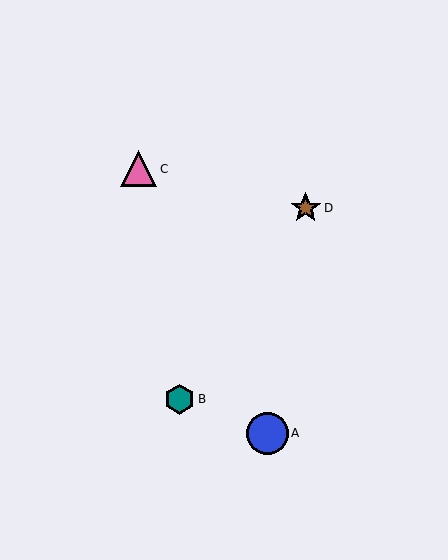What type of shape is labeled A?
Shape A is a blue circle.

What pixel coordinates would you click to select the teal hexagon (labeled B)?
Click at (180, 399) to select the teal hexagon B.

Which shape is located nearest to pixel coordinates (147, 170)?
The pink triangle (labeled C) at (139, 169) is nearest to that location.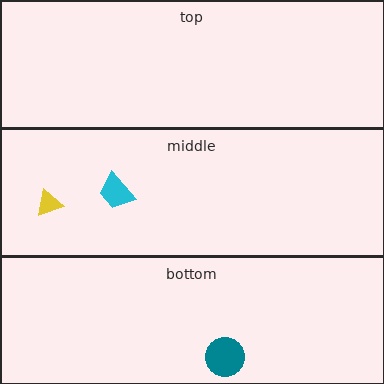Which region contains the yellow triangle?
The middle region.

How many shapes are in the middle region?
2.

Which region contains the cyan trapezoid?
The middle region.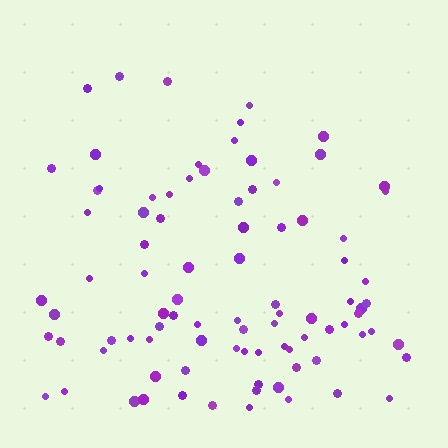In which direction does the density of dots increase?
From top to bottom, with the bottom side densest.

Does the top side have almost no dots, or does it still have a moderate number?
Still a moderate number, just noticeably fewer than the bottom.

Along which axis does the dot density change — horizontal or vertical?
Vertical.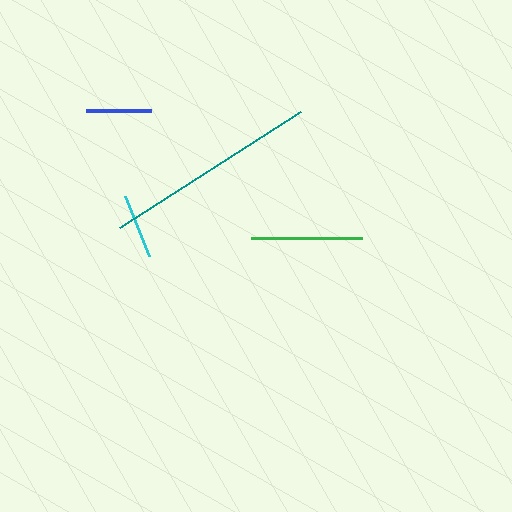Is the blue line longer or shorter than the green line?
The green line is longer than the blue line.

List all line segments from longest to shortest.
From longest to shortest: teal, green, cyan, blue.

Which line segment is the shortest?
The blue line is the shortest at approximately 65 pixels.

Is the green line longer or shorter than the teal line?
The teal line is longer than the green line.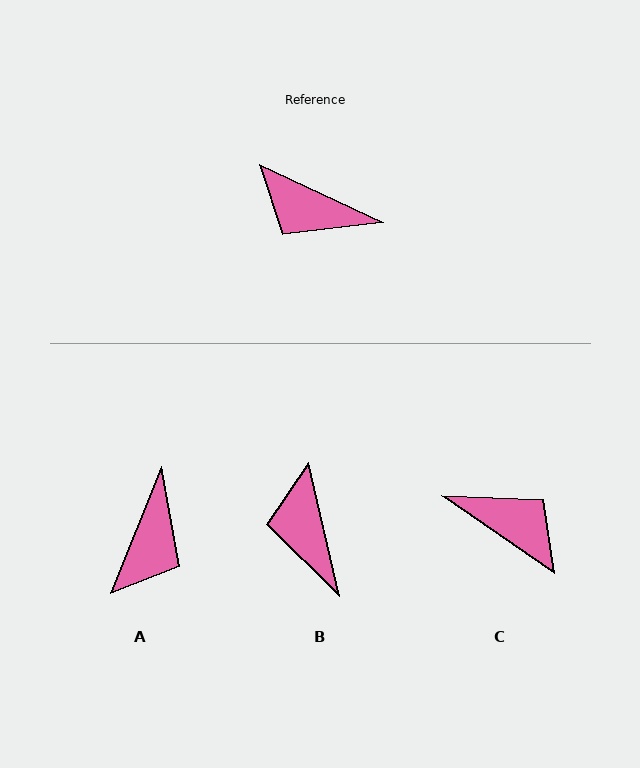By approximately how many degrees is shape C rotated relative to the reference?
Approximately 170 degrees counter-clockwise.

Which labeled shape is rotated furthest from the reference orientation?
C, about 170 degrees away.